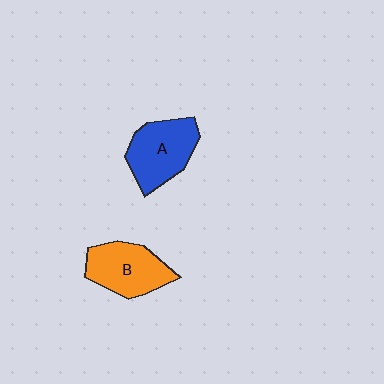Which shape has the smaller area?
Shape B (orange).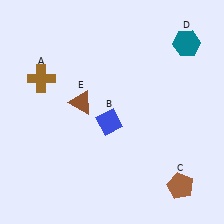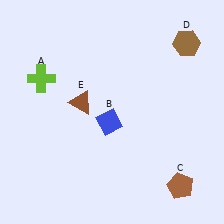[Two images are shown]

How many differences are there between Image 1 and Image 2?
There are 2 differences between the two images.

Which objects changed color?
A changed from brown to lime. D changed from teal to brown.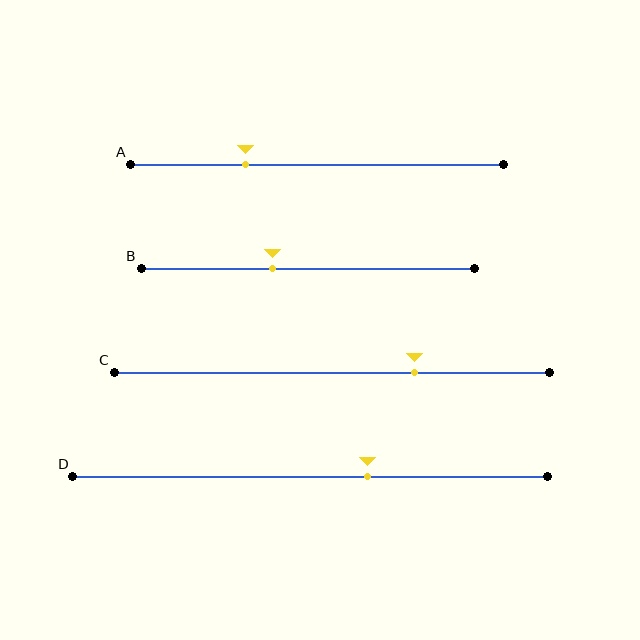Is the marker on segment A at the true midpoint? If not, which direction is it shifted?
No, the marker on segment A is shifted to the left by about 19% of the segment length.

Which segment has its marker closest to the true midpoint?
Segment B has its marker closest to the true midpoint.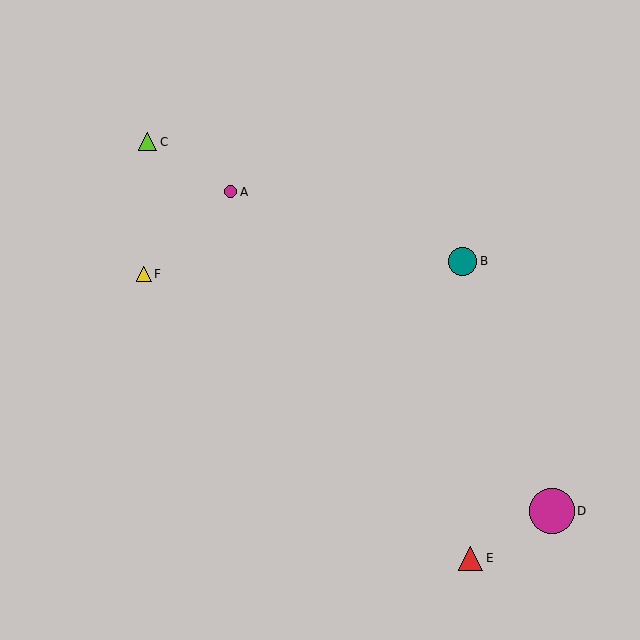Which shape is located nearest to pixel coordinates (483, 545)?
The red triangle (labeled E) at (471, 558) is nearest to that location.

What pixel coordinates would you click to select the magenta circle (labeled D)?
Click at (552, 511) to select the magenta circle D.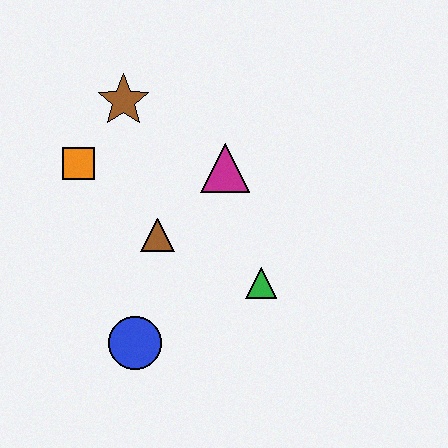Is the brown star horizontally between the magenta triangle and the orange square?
Yes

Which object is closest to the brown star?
The orange square is closest to the brown star.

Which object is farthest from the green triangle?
The brown star is farthest from the green triangle.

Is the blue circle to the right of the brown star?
Yes